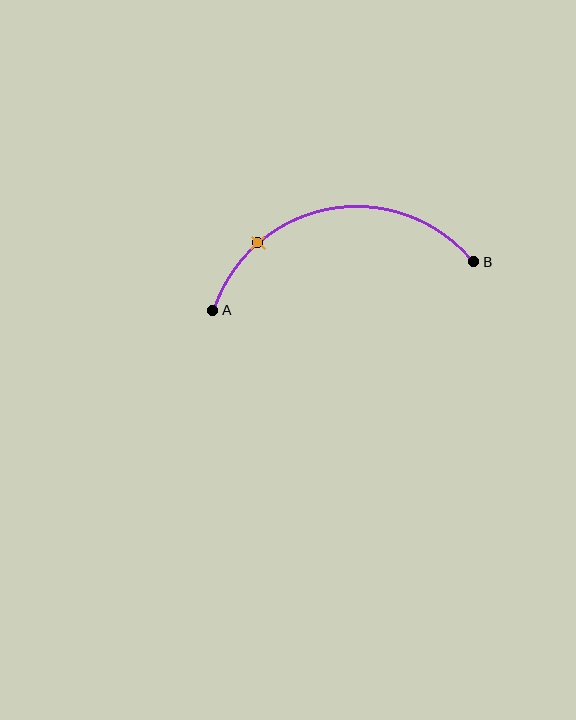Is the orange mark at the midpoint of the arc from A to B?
No. The orange mark lies on the arc but is closer to endpoint A. The arc midpoint would be at the point on the curve equidistant along the arc from both A and B.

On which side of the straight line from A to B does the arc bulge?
The arc bulges above the straight line connecting A and B.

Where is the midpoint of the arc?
The arc midpoint is the point on the curve farthest from the straight line joining A and B. It sits above that line.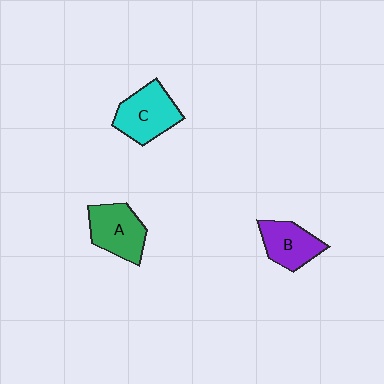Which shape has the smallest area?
Shape B (purple).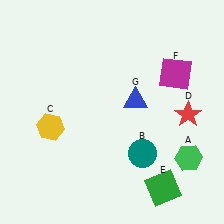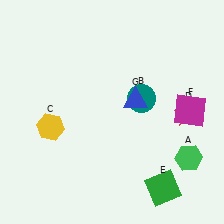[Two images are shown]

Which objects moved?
The objects that moved are: the teal circle (B), the magenta square (F).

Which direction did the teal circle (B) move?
The teal circle (B) moved up.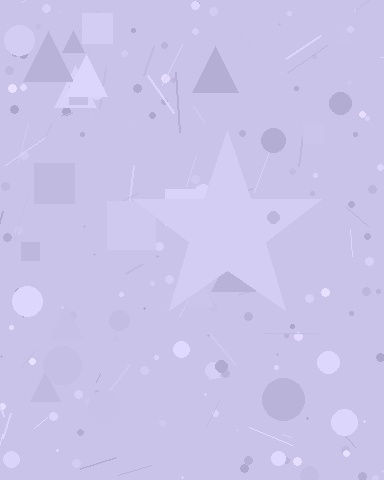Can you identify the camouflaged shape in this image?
The camouflaged shape is a star.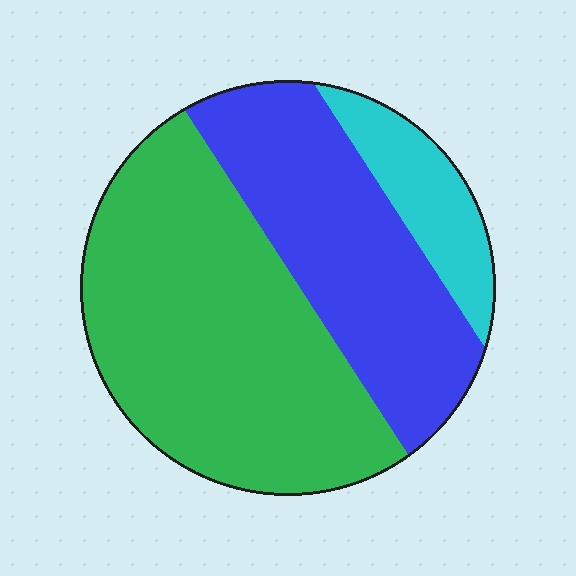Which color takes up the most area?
Green, at roughly 55%.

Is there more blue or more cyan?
Blue.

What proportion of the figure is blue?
Blue takes up about one third (1/3) of the figure.